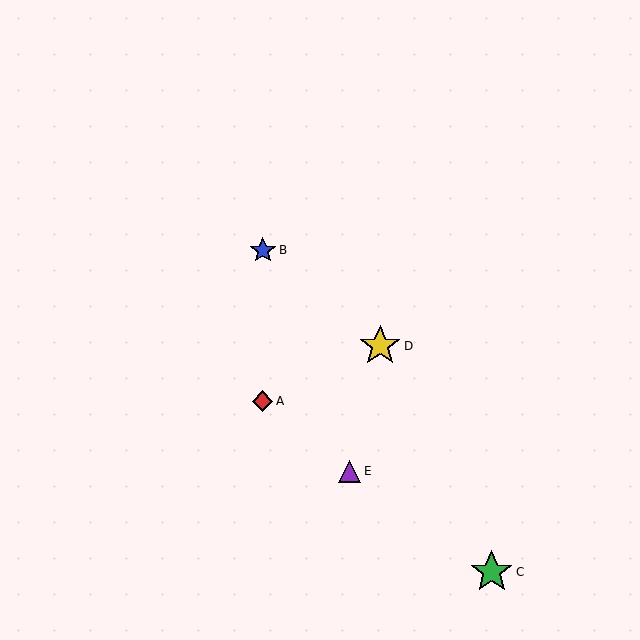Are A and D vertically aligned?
No, A is at x≈263 and D is at x≈380.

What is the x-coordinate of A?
Object A is at x≈263.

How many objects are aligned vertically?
2 objects (A, B) are aligned vertically.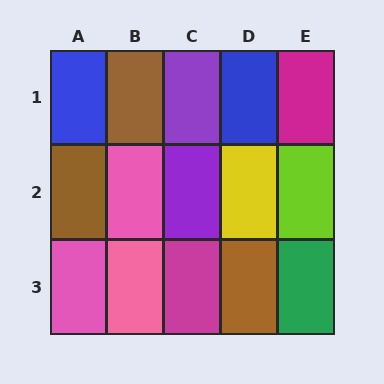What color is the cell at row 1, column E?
Magenta.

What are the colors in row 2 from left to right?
Brown, pink, purple, yellow, lime.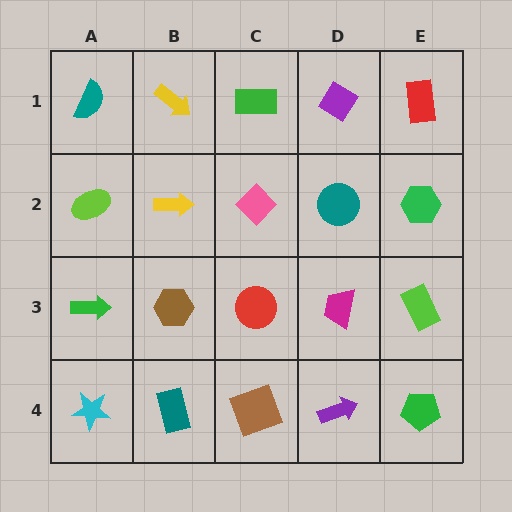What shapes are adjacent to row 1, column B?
A yellow arrow (row 2, column B), a teal semicircle (row 1, column A), a green rectangle (row 1, column C).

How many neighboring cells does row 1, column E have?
2.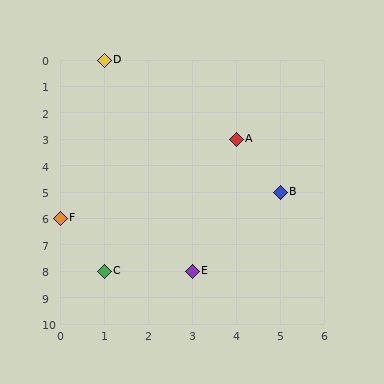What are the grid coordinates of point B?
Point B is at grid coordinates (5, 5).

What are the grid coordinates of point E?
Point E is at grid coordinates (3, 8).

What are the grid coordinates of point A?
Point A is at grid coordinates (4, 3).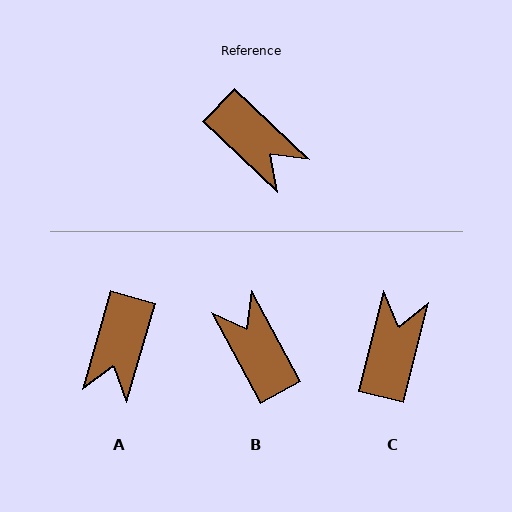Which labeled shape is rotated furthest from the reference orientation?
B, about 162 degrees away.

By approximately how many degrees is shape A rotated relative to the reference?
Approximately 62 degrees clockwise.